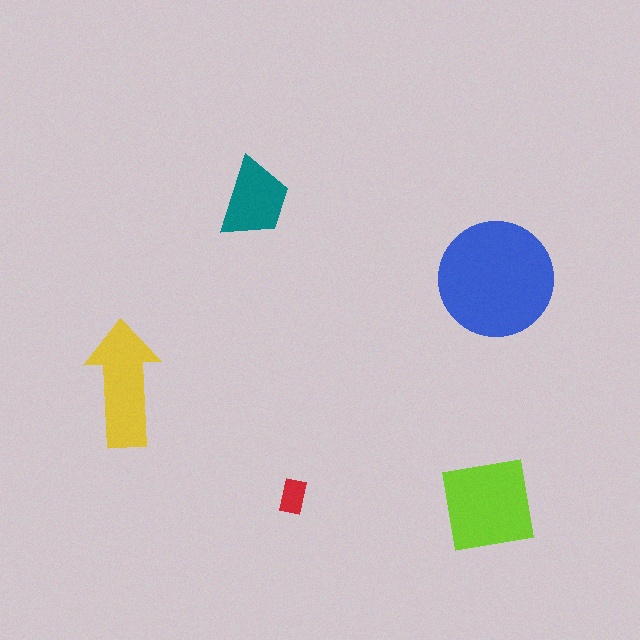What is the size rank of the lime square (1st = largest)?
2nd.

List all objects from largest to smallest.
The blue circle, the lime square, the yellow arrow, the teal trapezoid, the red rectangle.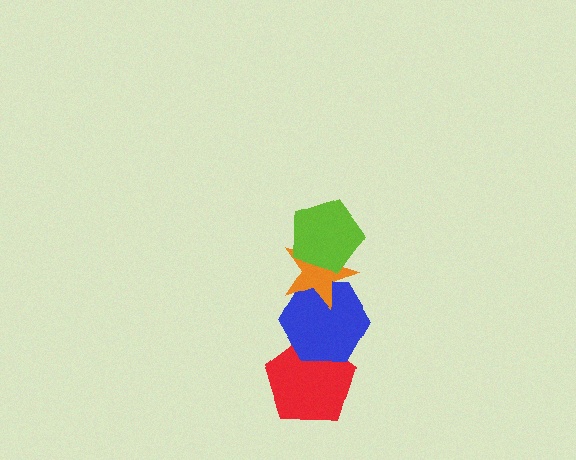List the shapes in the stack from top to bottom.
From top to bottom: the lime pentagon, the orange star, the blue hexagon, the red pentagon.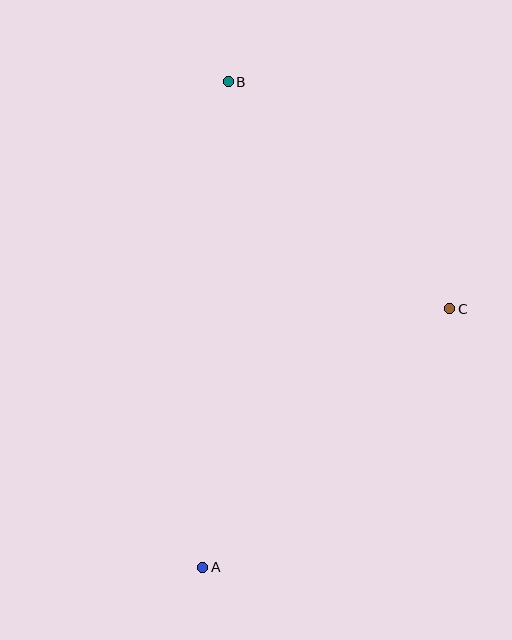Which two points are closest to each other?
Points B and C are closest to each other.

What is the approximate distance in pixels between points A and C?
The distance between A and C is approximately 358 pixels.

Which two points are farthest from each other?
Points A and B are farthest from each other.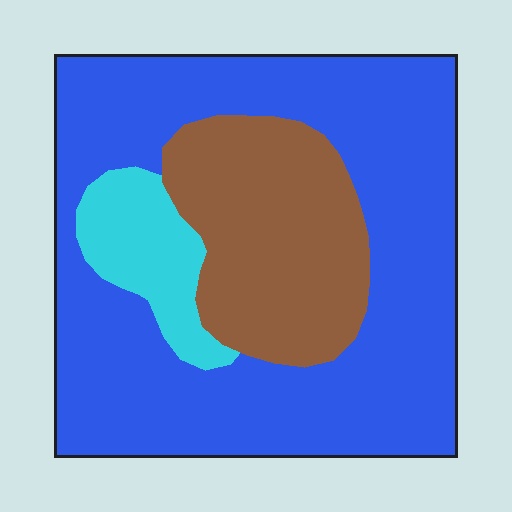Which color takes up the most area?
Blue, at roughly 65%.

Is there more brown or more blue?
Blue.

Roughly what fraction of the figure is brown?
Brown takes up less than a quarter of the figure.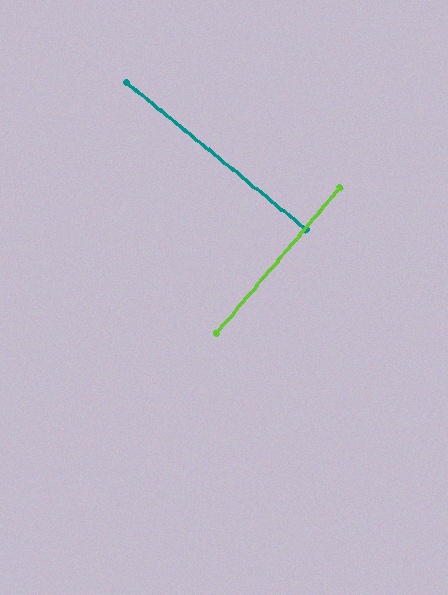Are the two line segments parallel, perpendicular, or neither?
Perpendicular — they meet at approximately 89°.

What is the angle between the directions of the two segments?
Approximately 89 degrees.